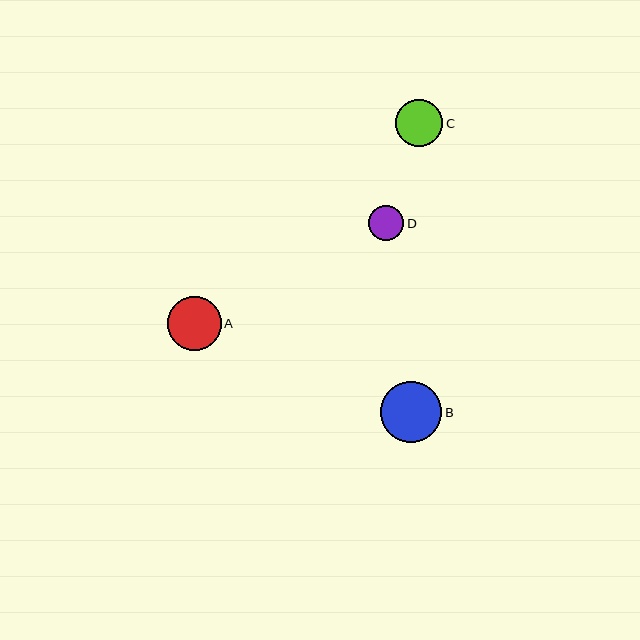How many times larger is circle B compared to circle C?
Circle B is approximately 1.3 times the size of circle C.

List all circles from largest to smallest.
From largest to smallest: B, A, C, D.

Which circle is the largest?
Circle B is the largest with a size of approximately 61 pixels.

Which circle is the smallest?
Circle D is the smallest with a size of approximately 35 pixels.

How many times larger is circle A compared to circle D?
Circle A is approximately 1.5 times the size of circle D.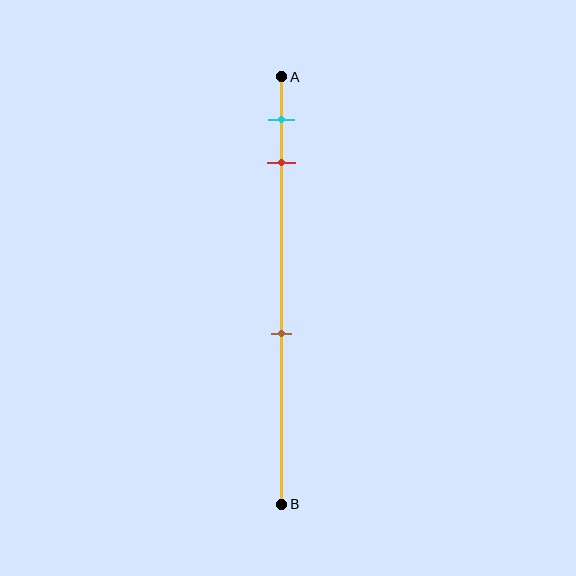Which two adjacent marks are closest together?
The cyan and red marks are the closest adjacent pair.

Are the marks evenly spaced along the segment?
No, the marks are not evenly spaced.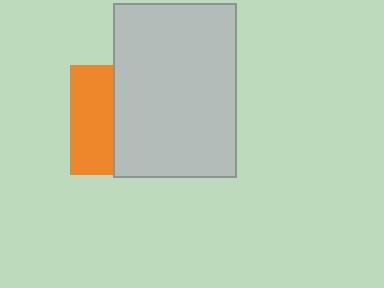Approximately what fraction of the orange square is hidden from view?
Roughly 60% of the orange square is hidden behind the light gray rectangle.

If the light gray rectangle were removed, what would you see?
You would see the complete orange square.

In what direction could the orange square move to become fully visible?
The orange square could move left. That would shift it out from behind the light gray rectangle entirely.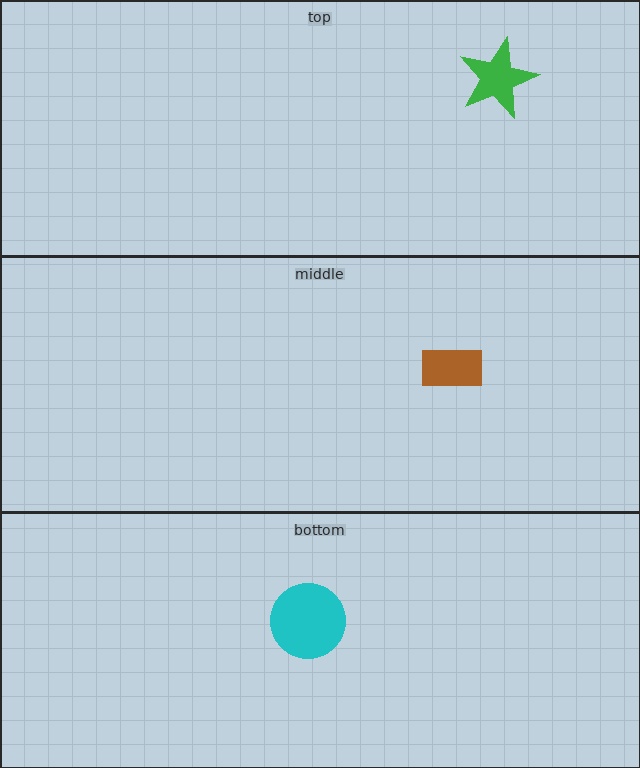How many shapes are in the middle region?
1.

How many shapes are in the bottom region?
1.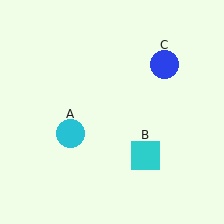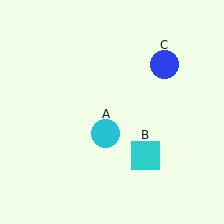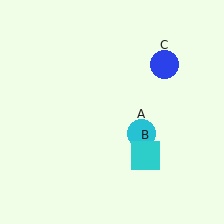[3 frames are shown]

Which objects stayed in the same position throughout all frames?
Cyan square (object B) and blue circle (object C) remained stationary.